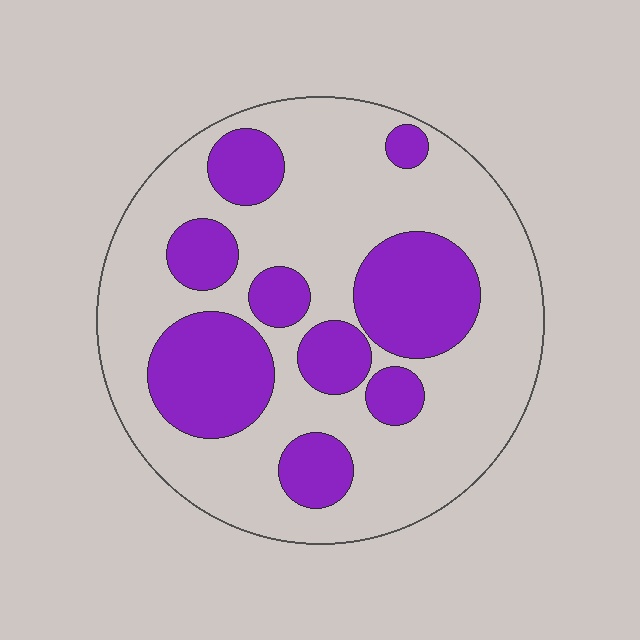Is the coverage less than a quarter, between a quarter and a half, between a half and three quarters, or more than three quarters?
Between a quarter and a half.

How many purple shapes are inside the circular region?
9.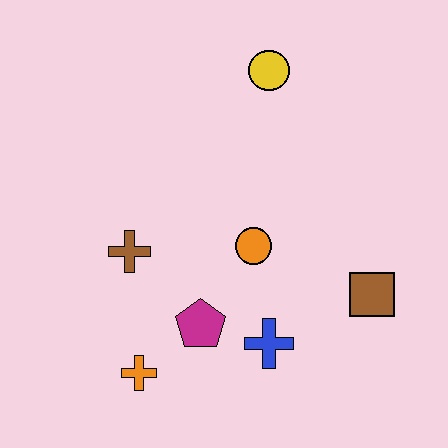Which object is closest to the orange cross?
The magenta pentagon is closest to the orange cross.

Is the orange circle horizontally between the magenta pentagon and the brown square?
Yes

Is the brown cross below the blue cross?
No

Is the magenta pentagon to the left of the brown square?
Yes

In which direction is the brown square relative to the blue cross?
The brown square is to the right of the blue cross.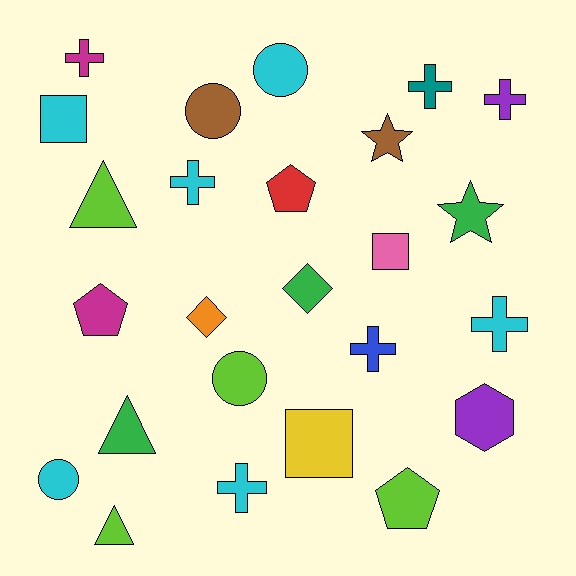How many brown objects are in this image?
There are 2 brown objects.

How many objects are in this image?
There are 25 objects.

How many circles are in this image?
There are 4 circles.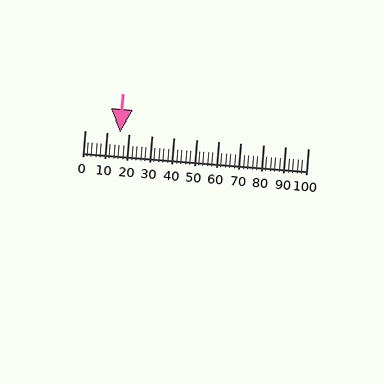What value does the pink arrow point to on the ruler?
The pink arrow points to approximately 16.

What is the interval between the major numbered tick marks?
The major tick marks are spaced 10 units apart.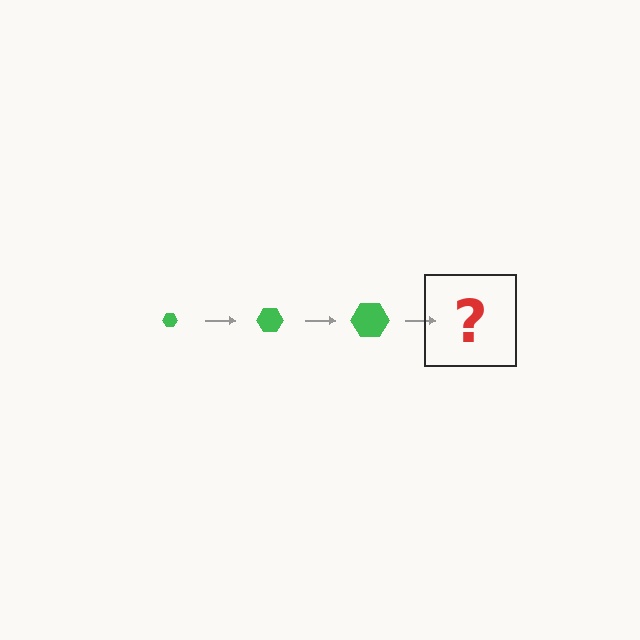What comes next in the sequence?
The next element should be a green hexagon, larger than the previous one.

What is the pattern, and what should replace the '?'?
The pattern is that the hexagon gets progressively larger each step. The '?' should be a green hexagon, larger than the previous one.